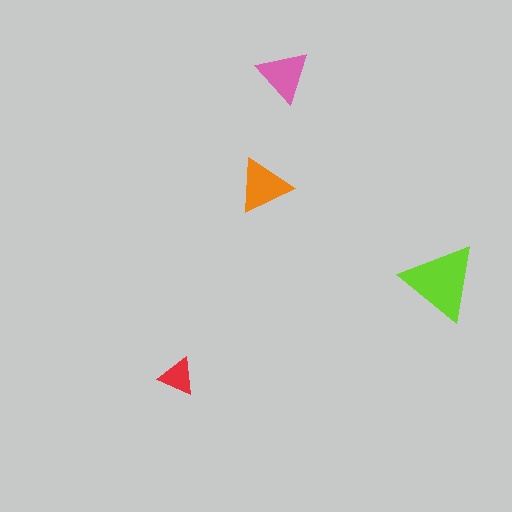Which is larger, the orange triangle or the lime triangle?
The lime one.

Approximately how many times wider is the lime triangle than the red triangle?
About 2 times wider.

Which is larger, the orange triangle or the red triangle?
The orange one.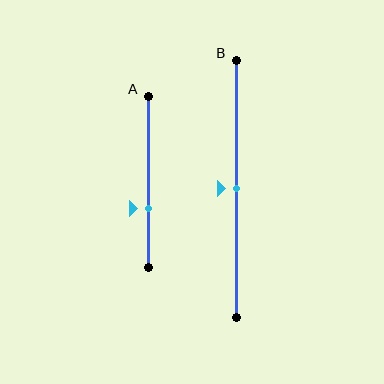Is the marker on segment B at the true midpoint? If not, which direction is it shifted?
Yes, the marker on segment B is at the true midpoint.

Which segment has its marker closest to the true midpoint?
Segment B has its marker closest to the true midpoint.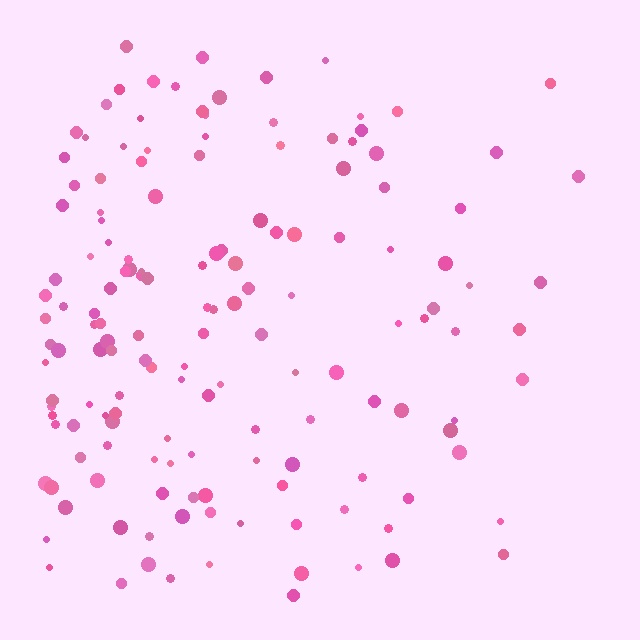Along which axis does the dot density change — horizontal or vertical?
Horizontal.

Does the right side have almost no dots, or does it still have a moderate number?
Still a moderate number, just noticeably fewer than the left.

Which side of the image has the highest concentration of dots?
The left.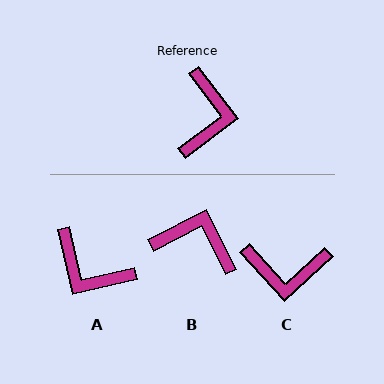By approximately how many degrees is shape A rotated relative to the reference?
Approximately 114 degrees clockwise.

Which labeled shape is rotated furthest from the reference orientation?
A, about 114 degrees away.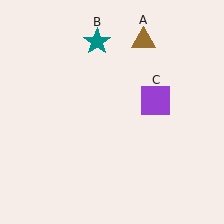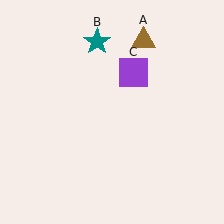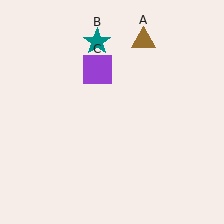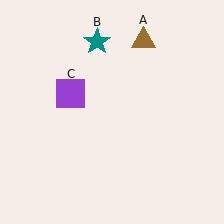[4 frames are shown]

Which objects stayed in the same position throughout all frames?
Brown triangle (object A) and teal star (object B) remained stationary.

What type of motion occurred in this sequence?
The purple square (object C) rotated counterclockwise around the center of the scene.